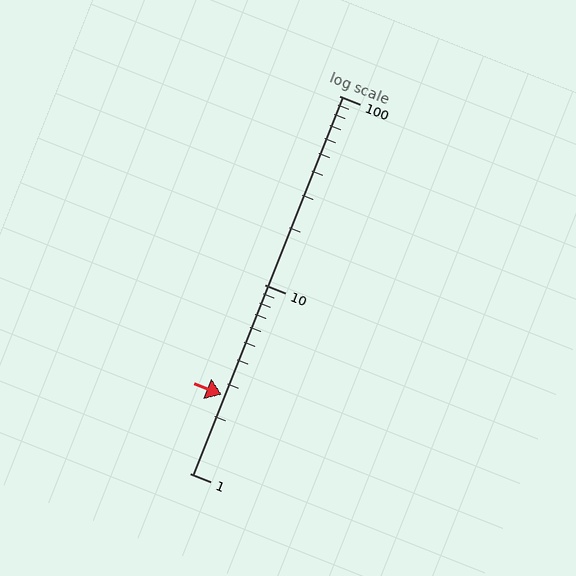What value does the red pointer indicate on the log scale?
The pointer indicates approximately 2.6.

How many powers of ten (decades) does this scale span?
The scale spans 2 decades, from 1 to 100.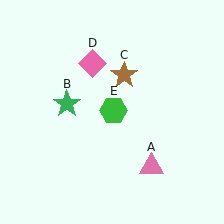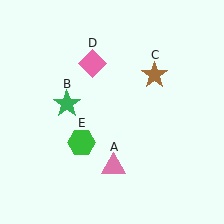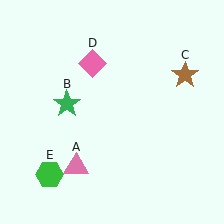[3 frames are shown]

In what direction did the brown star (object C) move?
The brown star (object C) moved right.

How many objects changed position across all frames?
3 objects changed position: pink triangle (object A), brown star (object C), green hexagon (object E).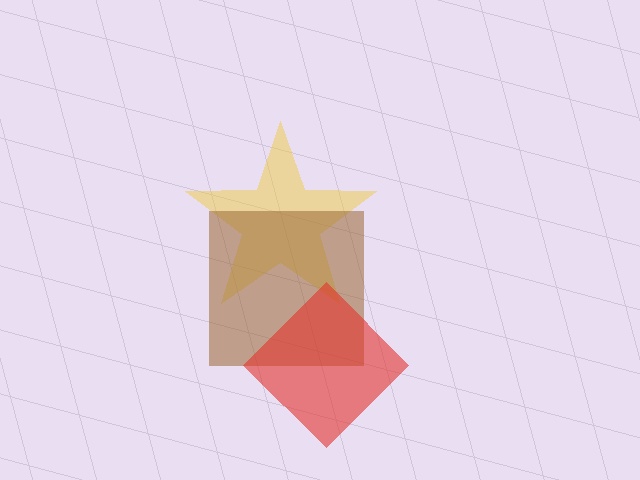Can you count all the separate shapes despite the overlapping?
Yes, there are 3 separate shapes.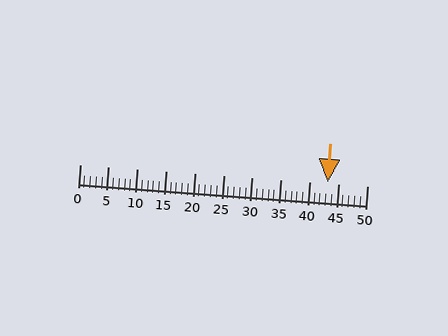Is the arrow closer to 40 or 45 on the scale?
The arrow is closer to 45.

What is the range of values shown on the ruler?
The ruler shows values from 0 to 50.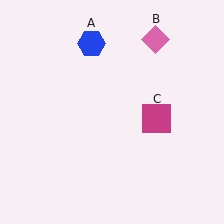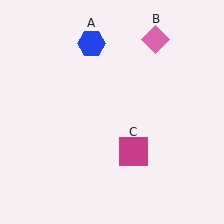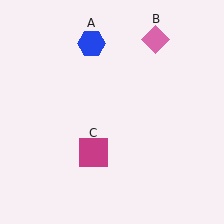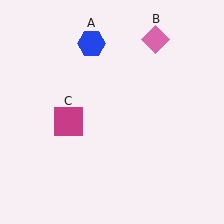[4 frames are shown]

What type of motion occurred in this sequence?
The magenta square (object C) rotated clockwise around the center of the scene.